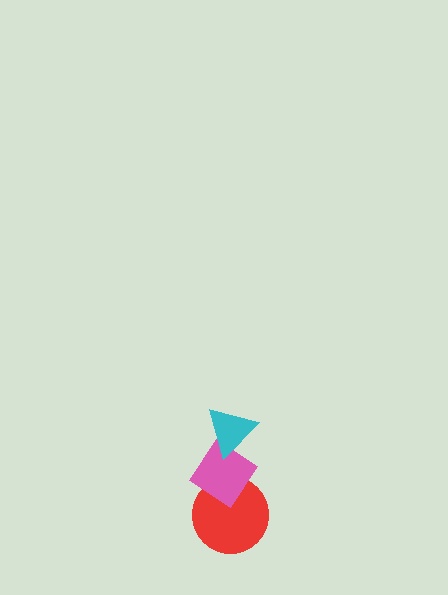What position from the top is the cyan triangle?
The cyan triangle is 1st from the top.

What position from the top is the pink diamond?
The pink diamond is 2nd from the top.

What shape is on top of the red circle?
The pink diamond is on top of the red circle.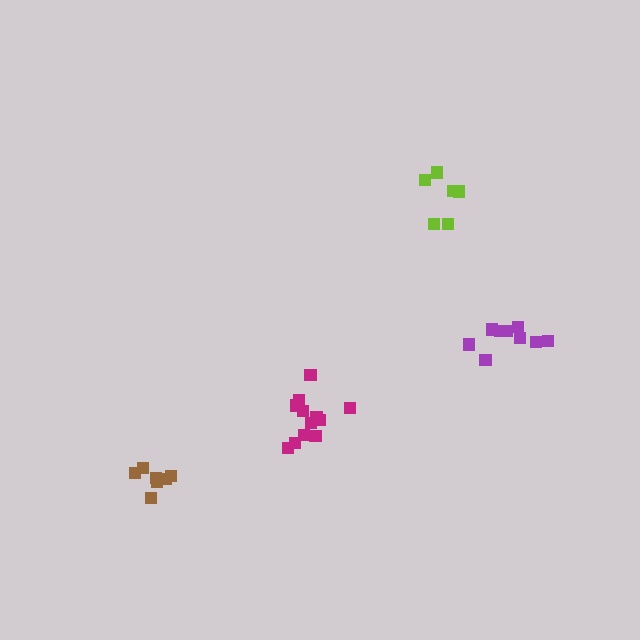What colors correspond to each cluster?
The clusters are colored: brown, magenta, purple, lime.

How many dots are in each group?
Group 1: 7 dots, Group 2: 12 dots, Group 3: 9 dots, Group 4: 7 dots (35 total).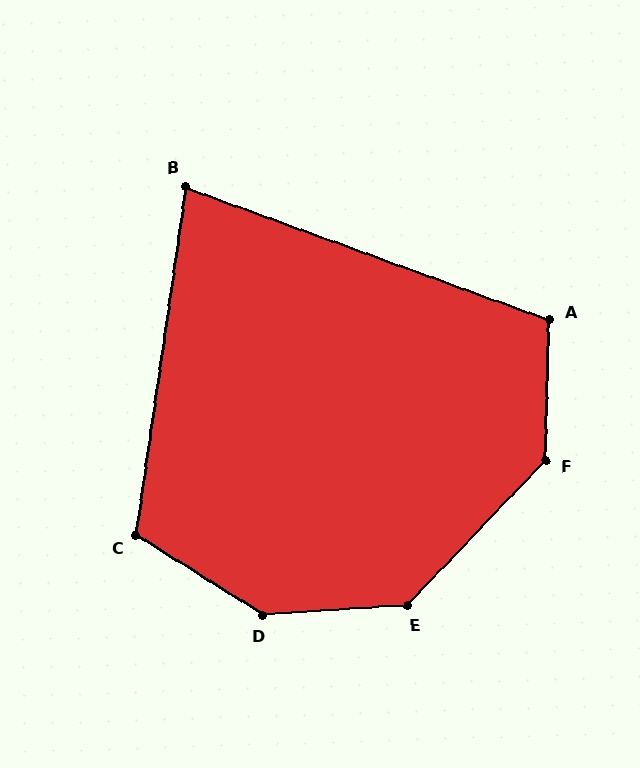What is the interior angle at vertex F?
Approximately 138 degrees (obtuse).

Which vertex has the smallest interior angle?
B, at approximately 78 degrees.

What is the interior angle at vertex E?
Approximately 137 degrees (obtuse).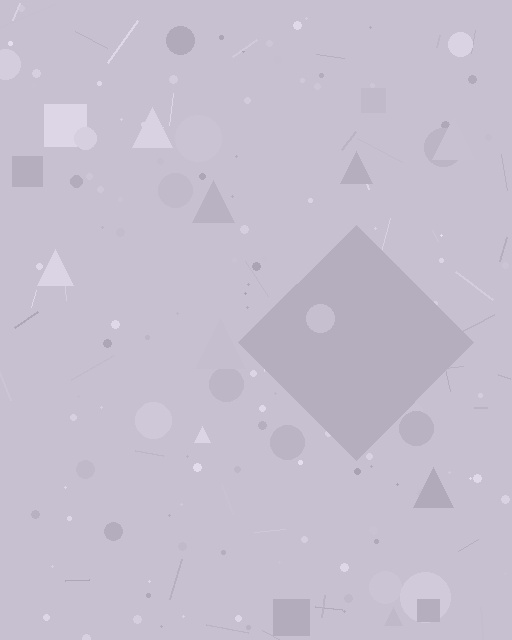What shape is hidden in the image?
A diamond is hidden in the image.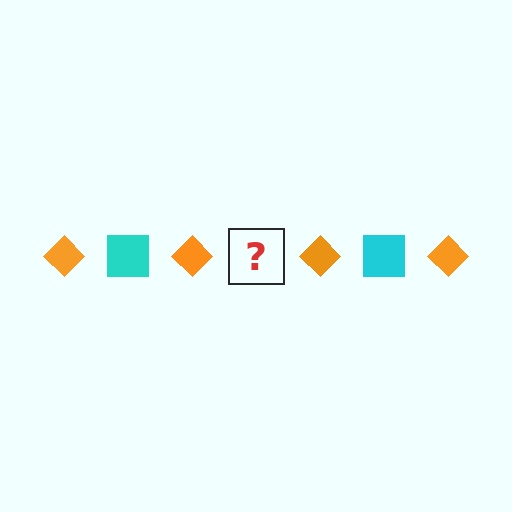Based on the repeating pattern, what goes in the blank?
The blank should be a cyan square.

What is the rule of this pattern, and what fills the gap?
The rule is that the pattern alternates between orange diamond and cyan square. The gap should be filled with a cyan square.